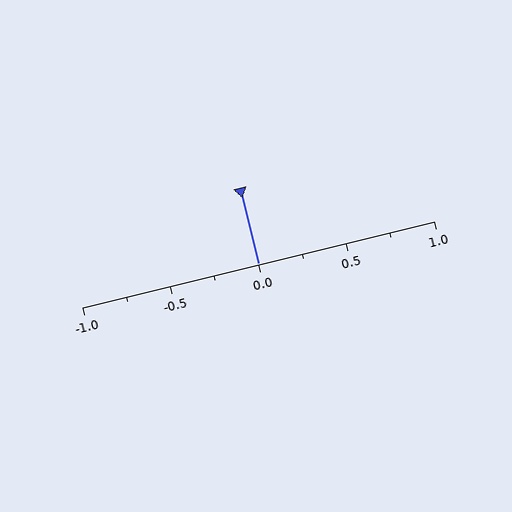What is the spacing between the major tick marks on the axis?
The major ticks are spaced 0.5 apart.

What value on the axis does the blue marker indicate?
The marker indicates approximately 0.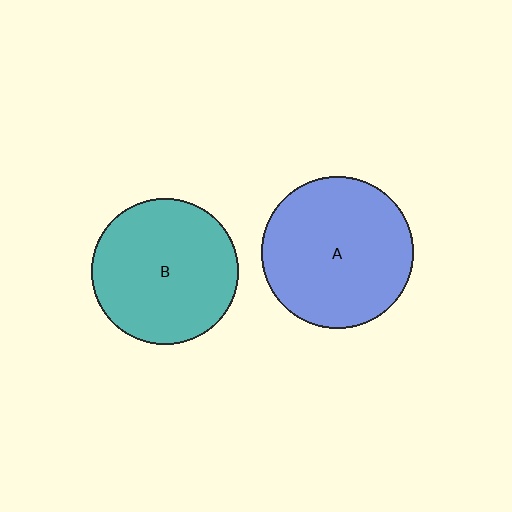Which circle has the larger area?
Circle A (blue).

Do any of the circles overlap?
No, none of the circles overlap.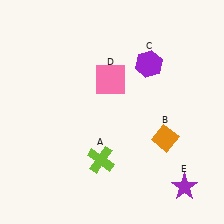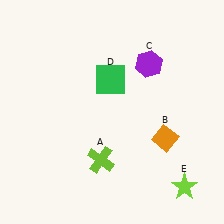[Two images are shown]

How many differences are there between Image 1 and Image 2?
There are 2 differences between the two images.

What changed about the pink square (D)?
In Image 1, D is pink. In Image 2, it changed to green.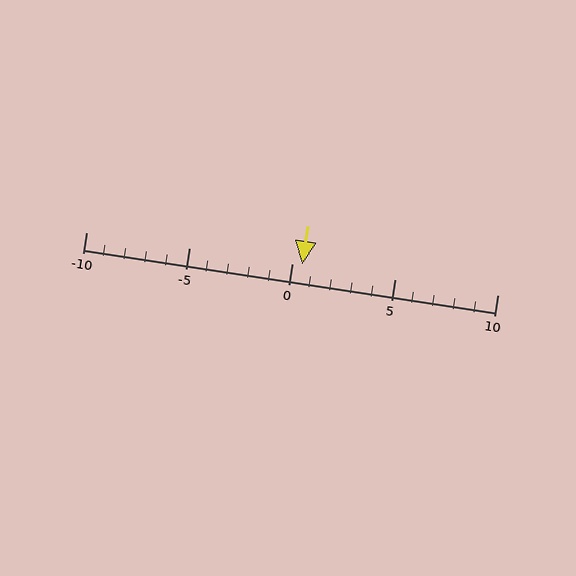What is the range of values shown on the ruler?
The ruler shows values from -10 to 10.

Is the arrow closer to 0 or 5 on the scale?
The arrow is closer to 0.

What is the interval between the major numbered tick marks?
The major tick marks are spaced 5 units apart.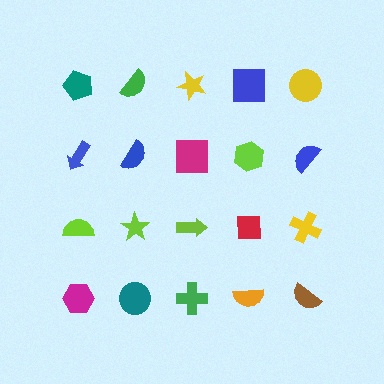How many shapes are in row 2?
5 shapes.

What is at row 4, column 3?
A green cross.